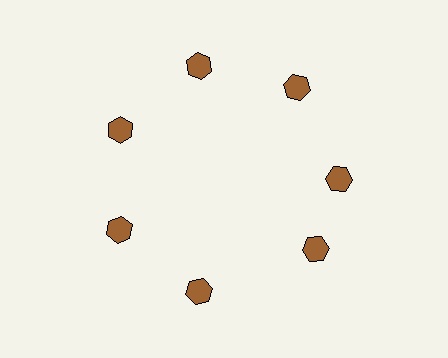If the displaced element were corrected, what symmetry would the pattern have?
It would have 7-fold rotational symmetry — the pattern would map onto itself every 51 degrees.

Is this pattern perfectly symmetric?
No. The 7 brown hexagons are arranged in a ring, but one element near the 5 o'clock position is rotated out of alignment along the ring, breaking the 7-fold rotational symmetry.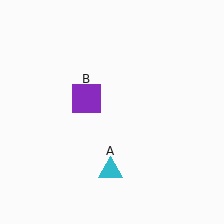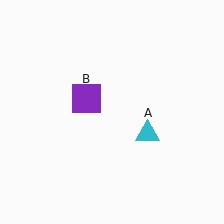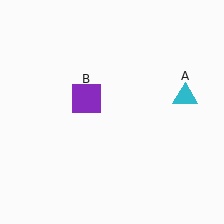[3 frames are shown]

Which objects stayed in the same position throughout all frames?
Purple square (object B) remained stationary.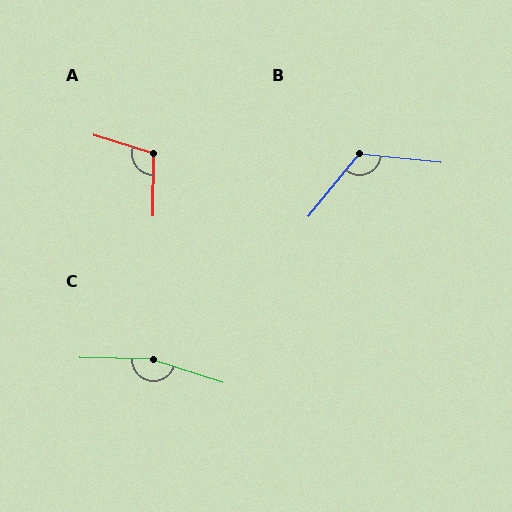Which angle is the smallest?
A, at approximately 107 degrees.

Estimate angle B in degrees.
Approximately 123 degrees.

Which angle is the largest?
C, at approximately 163 degrees.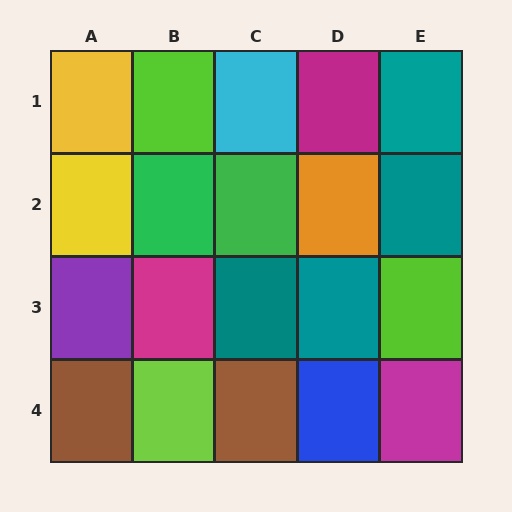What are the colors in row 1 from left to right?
Yellow, lime, cyan, magenta, teal.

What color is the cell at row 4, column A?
Brown.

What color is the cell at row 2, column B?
Green.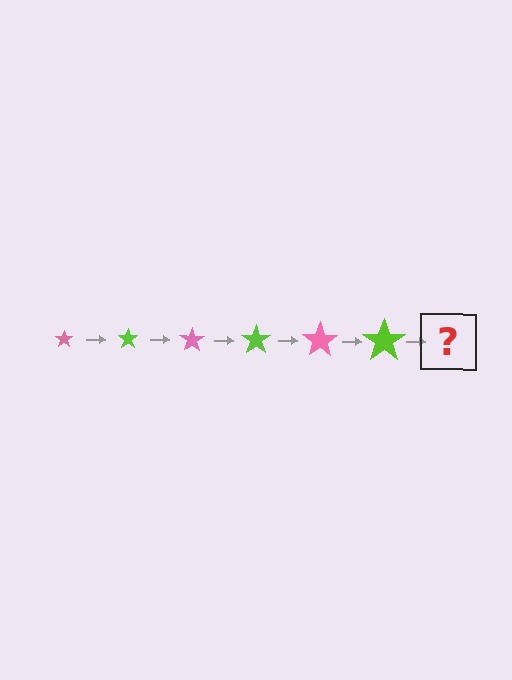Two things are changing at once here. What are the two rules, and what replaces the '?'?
The two rules are that the star grows larger each step and the color cycles through pink and lime. The '?' should be a pink star, larger than the previous one.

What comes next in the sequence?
The next element should be a pink star, larger than the previous one.